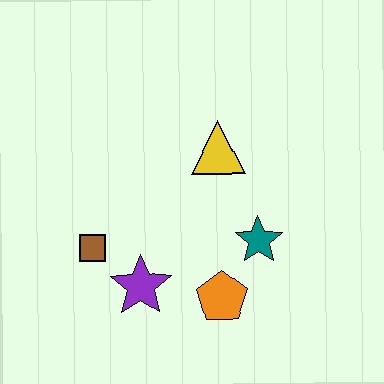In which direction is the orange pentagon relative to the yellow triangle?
The orange pentagon is below the yellow triangle.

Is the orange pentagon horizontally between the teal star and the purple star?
Yes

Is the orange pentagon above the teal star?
No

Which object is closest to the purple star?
The brown square is closest to the purple star.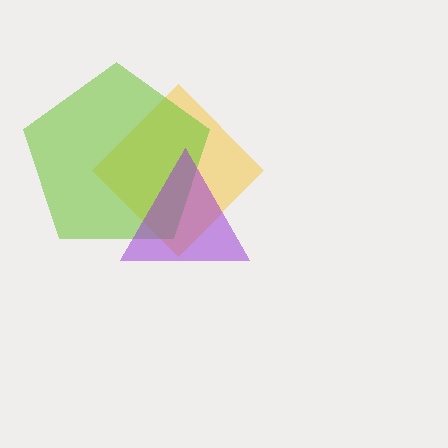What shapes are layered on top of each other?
The layered shapes are: a yellow diamond, a lime pentagon, a purple triangle.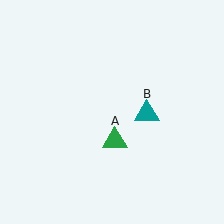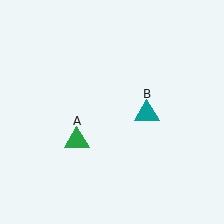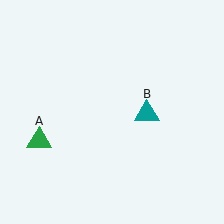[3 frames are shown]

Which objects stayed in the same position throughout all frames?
Teal triangle (object B) remained stationary.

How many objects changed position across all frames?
1 object changed position: green triangle (object A).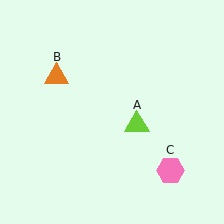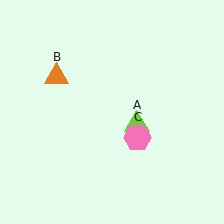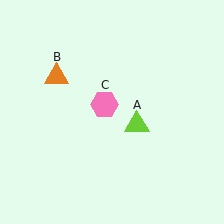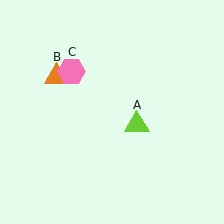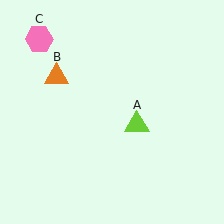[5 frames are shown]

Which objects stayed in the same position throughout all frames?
Lime triangle (object A) and orange triangle (object B) remained stationary.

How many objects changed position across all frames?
1 object changed position: pink hexagon (object C).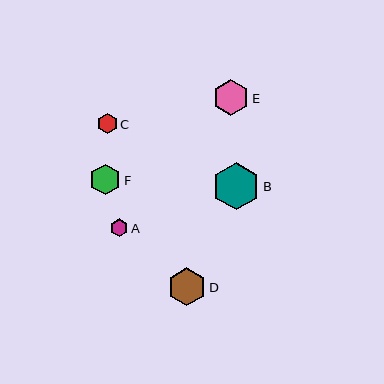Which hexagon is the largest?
Hexagon B is the largest with a size of approximately 47 pixels.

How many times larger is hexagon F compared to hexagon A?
Hexagon F is approximately 1.7 times the size of hexagon A.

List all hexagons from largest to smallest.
From largest to smallest: B, D, E, F, C, A.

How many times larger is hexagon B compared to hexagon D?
Hexagon B is approximately 1.2 times the size of hexagon D.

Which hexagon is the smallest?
Hexagon A is the smallest with a size of approximately 18 pixels.